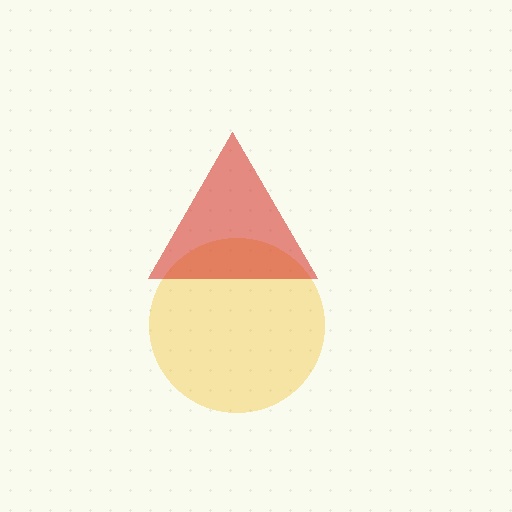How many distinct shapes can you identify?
There are 2 distinct shapes: a yellow circle, a red triangle.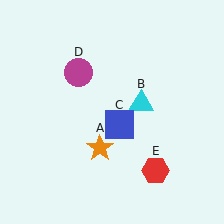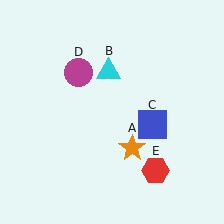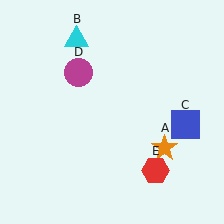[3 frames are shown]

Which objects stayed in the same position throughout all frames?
Magenta circle (object D) and red hexagon (object E) remained stationary.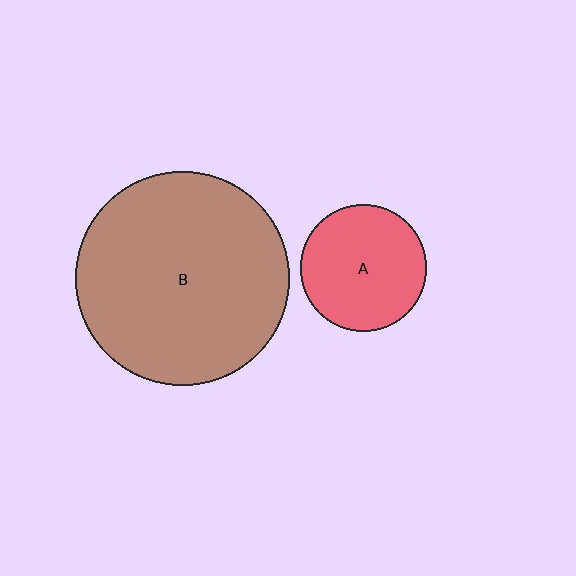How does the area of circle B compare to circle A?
Approximately 2.9 times.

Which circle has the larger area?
Circle B (brown).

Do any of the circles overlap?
No, none of the circles overlap.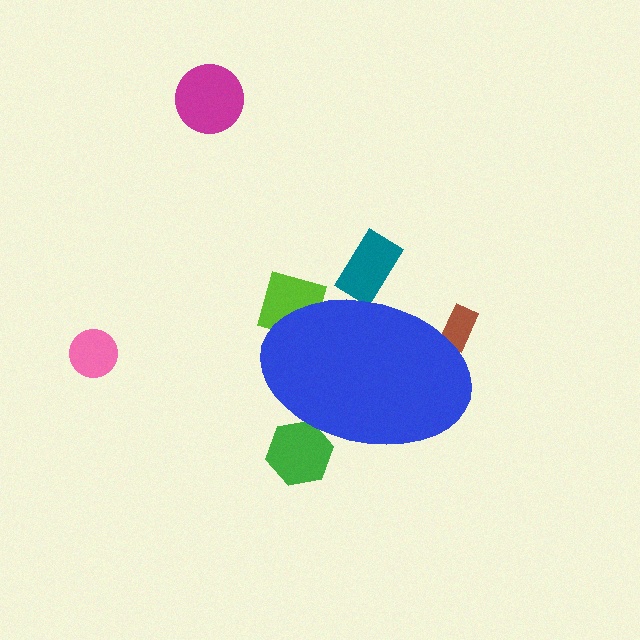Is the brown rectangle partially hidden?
Yes, the brown rectangle is partially hidden behind the blue ellipse.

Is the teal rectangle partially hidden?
Yes, the teal rectangle is partially hidden behind the blue ellipse.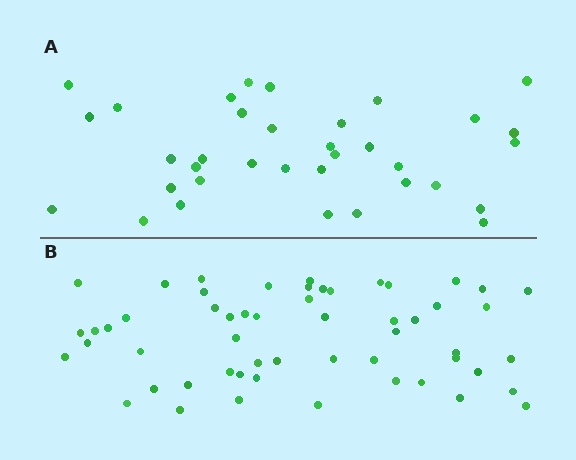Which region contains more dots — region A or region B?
Region B (the bottom region) has more dots.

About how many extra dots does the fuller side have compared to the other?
Region B has approximately 20 more dots than region A.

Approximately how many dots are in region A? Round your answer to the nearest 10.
About 40 dots. (The exact count is 35, which rounds to 40.)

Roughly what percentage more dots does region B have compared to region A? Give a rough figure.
About 55% more.